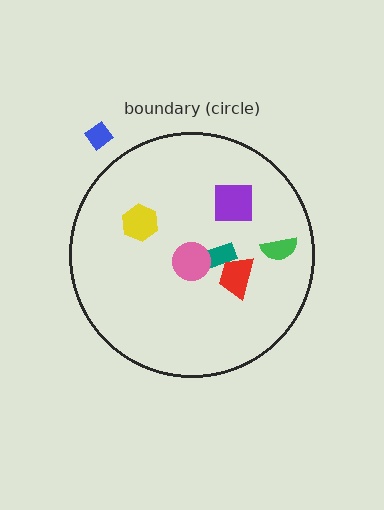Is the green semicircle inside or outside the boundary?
Inside.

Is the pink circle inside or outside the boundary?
Inside.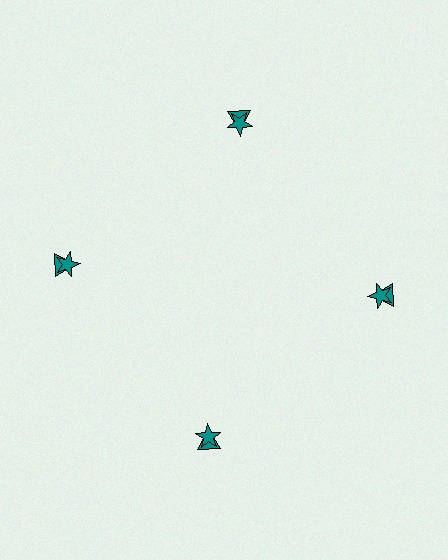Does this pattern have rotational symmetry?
Yes, this pattern has 4-fold rotational symmetry. It looks the same after rotating 90 degrees around the center.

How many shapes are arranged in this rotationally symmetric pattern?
There are 8 shapes, arranged in 4 groups of 2.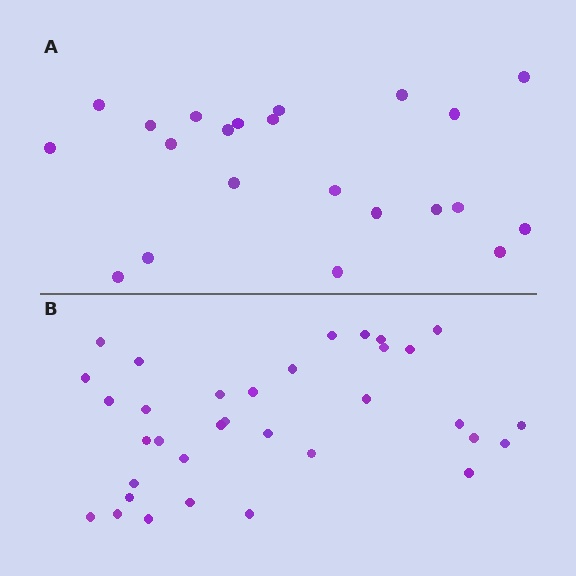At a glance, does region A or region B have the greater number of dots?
Region B (the bottom region) has more dots.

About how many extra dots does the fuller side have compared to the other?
Region B has roughly 12 or so more dots than region A.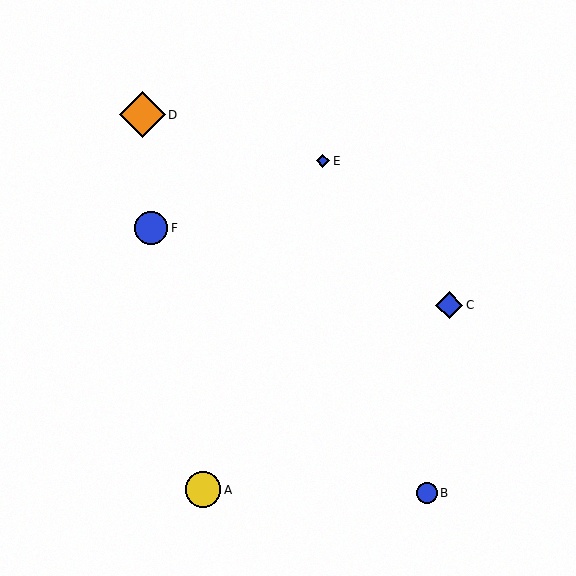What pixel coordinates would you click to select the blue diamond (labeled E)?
Click at (323, 161) to select the blue diamond E.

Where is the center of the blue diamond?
The center of the blue diamond is at (323, 161).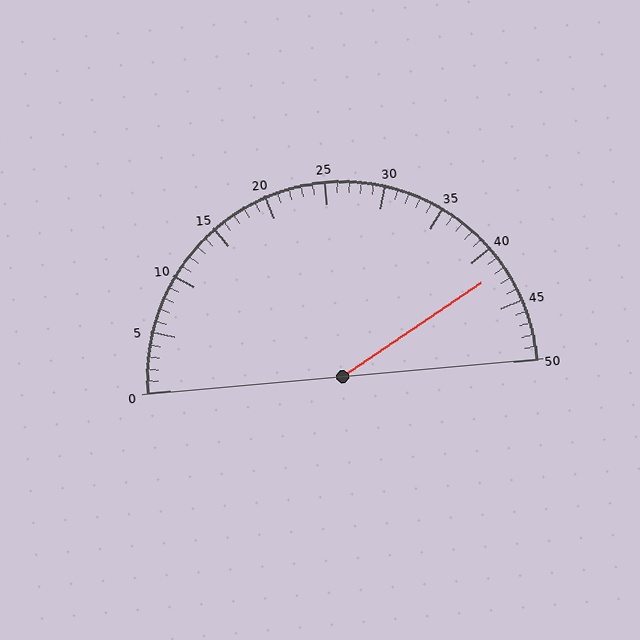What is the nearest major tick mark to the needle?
The nearest major tick mark is 40.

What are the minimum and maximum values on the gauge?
The gauge ranges from 0 to 50.